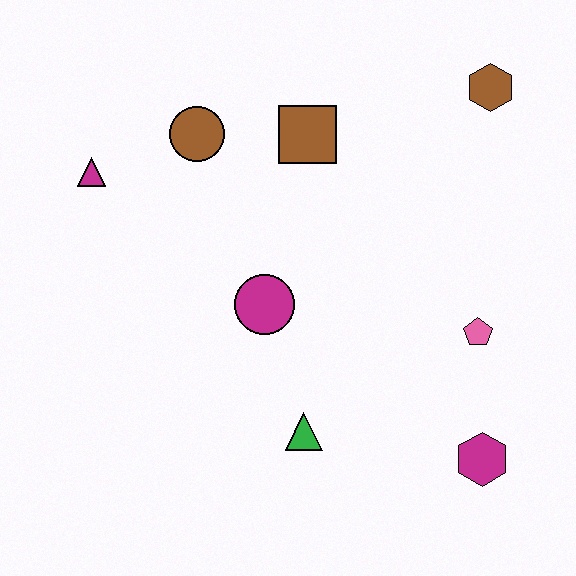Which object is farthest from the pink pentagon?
The magenta triangle is farthest from the pink pentagon.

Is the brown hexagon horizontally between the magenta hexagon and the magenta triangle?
No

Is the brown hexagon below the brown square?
No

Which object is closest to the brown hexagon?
The brown square is closest to the brown hexagon.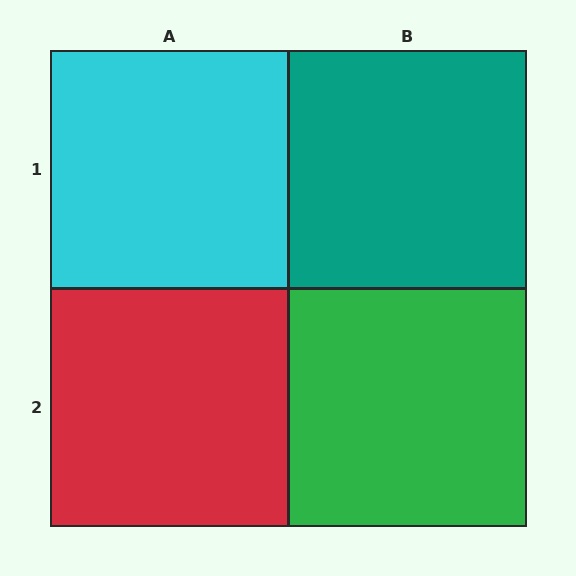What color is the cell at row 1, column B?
Teal.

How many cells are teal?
1 cell is teal.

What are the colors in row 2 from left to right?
Red, green.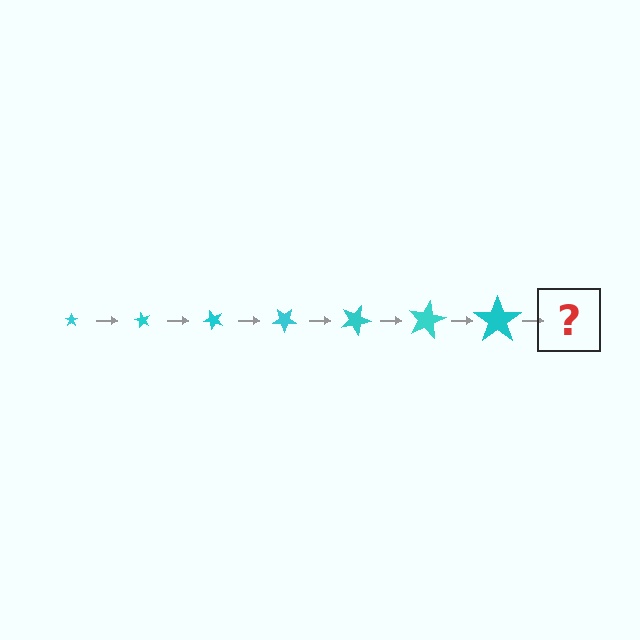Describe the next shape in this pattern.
It should be a star, larger than the previous one and rotated 420 degrees from the start.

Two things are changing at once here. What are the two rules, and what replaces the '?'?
The two rules are that the star grows larger each step and it rotates 60 degrees each step. The '?' should be a star, larger than the previous one and rotated 420 degrees from the start.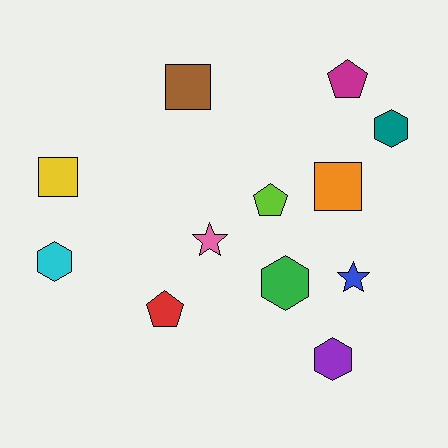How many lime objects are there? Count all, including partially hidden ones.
There is 1 lime object.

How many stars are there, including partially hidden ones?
There are 2 stars.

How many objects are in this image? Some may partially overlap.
There are 12 objects.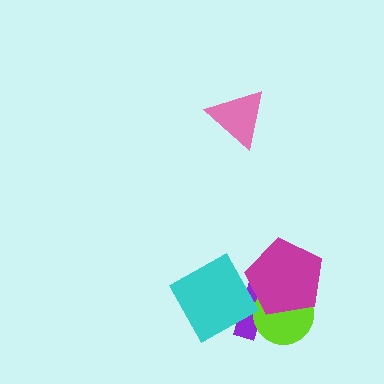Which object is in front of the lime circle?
The magenta pentagon is in front of the lime circle.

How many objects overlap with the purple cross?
3 objects overlap with the purple cross.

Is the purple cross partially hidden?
Yes, it is partially covered by another shape.